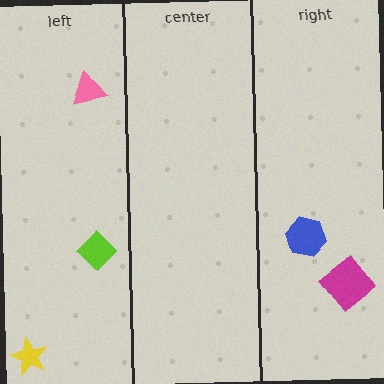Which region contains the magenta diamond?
The right region.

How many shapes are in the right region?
2.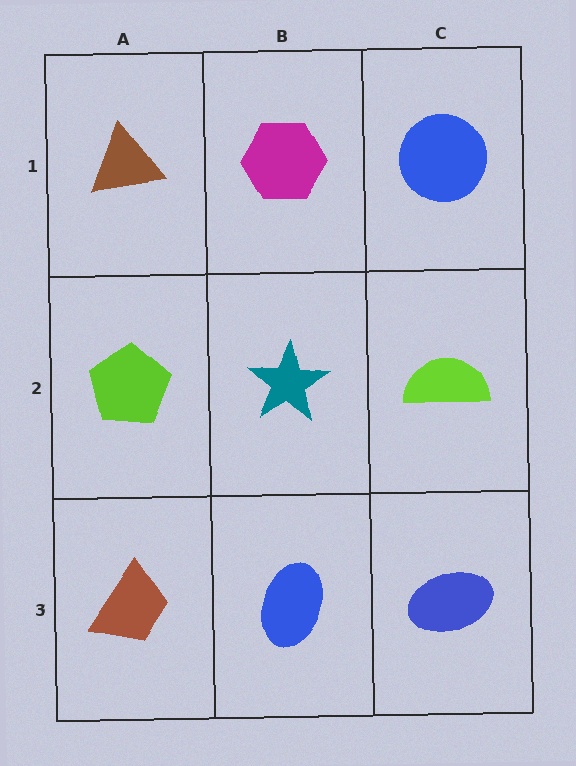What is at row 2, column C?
A lime semicircle.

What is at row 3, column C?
A blue ellipse.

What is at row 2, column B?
A teal star.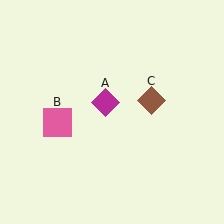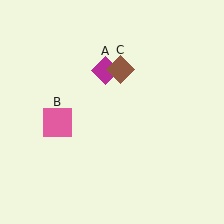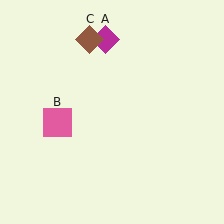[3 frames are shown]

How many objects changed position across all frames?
2 objects changed position: magenta diamond (object A), brown diamond (object C).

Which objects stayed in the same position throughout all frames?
Pink square (object B) remained stationary.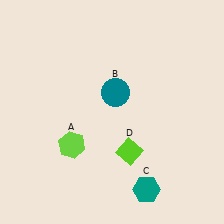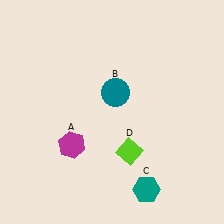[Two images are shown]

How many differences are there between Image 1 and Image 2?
There is 1 difference between the two images.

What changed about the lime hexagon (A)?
In Image 1, A is lime. In Image 2, it changed to magenta.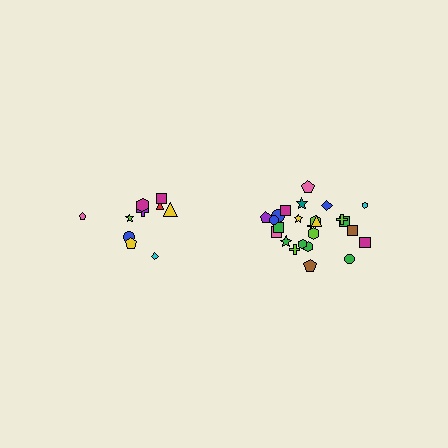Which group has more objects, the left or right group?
The right group.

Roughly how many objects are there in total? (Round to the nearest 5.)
Roughly 35 objects in total.